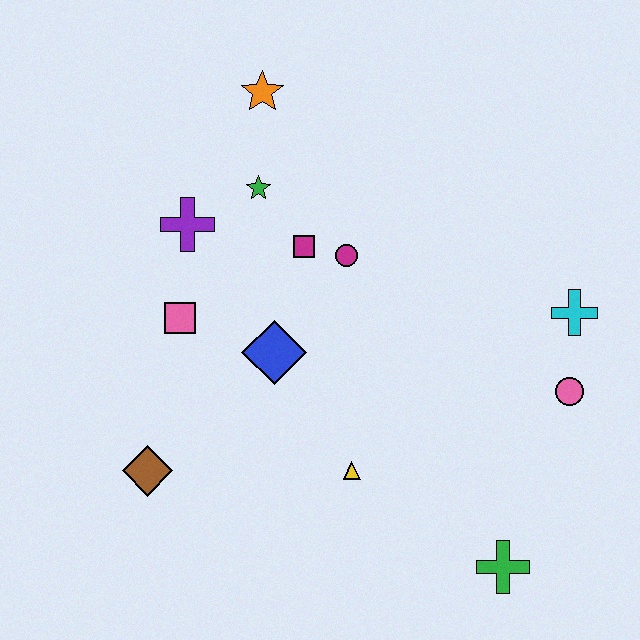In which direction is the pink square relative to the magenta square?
The pink square is to the left of the magenta square.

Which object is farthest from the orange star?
The green cross is farthest from the orange star.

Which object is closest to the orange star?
The green star is closest to the orange star.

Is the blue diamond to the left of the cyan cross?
Yes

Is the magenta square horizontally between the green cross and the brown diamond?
Yes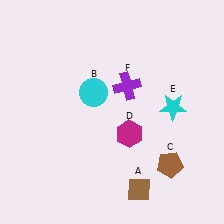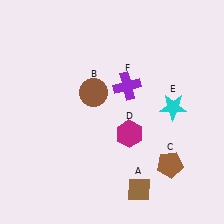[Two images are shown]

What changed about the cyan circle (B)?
In Image 1, B is cyan. In Image 2, it changed to brown.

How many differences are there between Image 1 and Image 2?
There is 1 difference between the two images.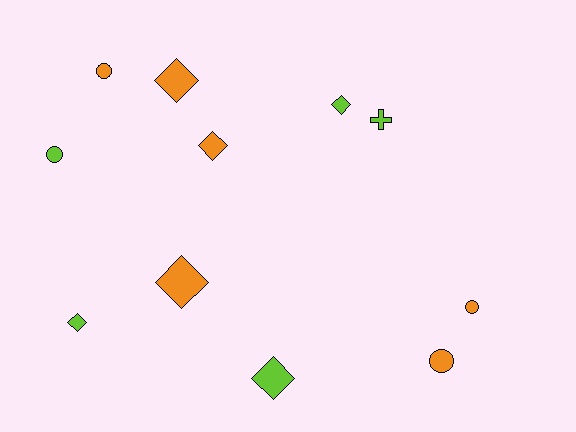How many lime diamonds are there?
There are 3 lime diamonds.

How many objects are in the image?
There are 11 objects.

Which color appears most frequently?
Orange, with 6 objects.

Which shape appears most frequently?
Diamond, with 6 objects.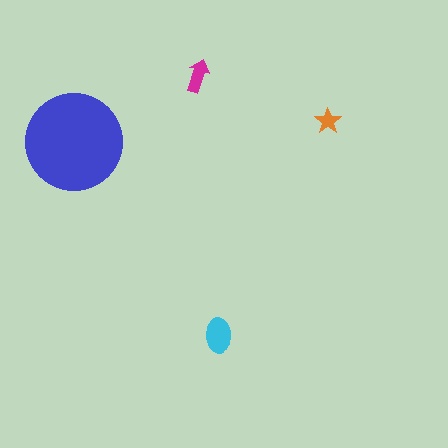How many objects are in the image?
There are 4 objects in the image.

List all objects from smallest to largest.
The orange star, the magenta arrow, the cyan ellipse, the blue circle.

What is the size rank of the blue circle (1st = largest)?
1st.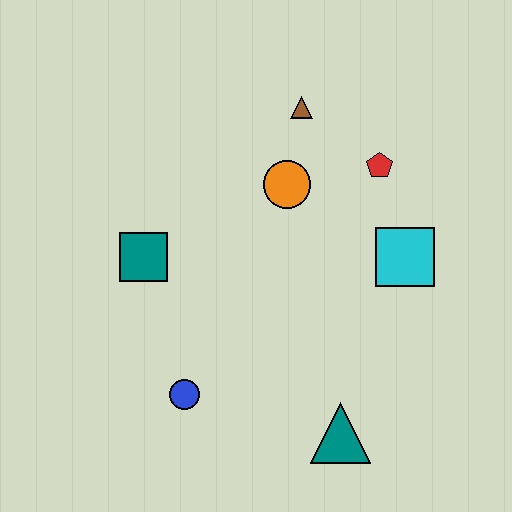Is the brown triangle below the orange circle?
No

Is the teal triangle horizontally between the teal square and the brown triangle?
No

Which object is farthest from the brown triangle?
The teal triangle is farthest from the brown triangle.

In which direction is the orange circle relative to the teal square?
The orange circle is to the right of the teal square.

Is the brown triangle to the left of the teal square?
No